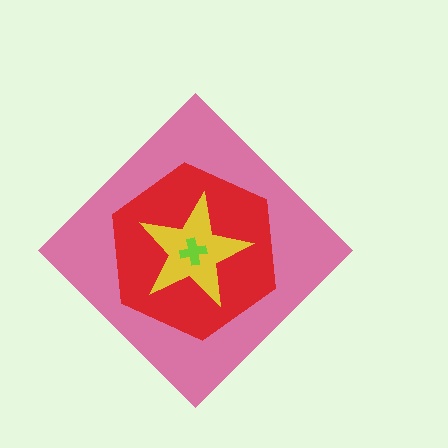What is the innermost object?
The lime cross.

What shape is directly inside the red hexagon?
The yellow star.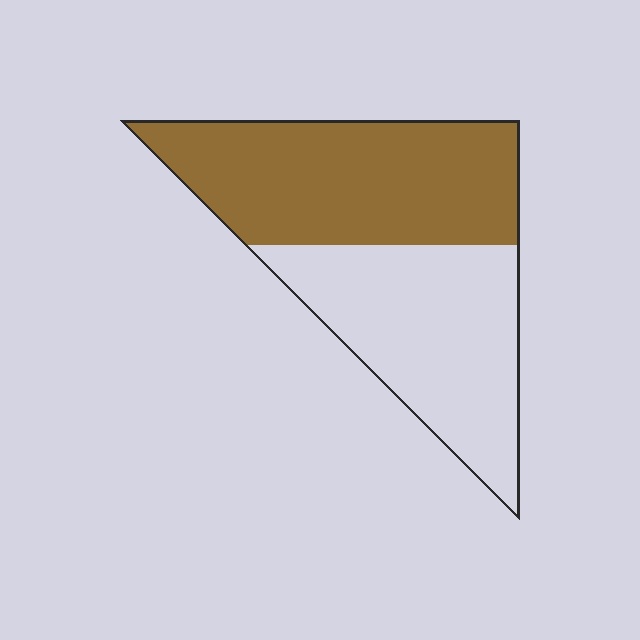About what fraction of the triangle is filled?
About one half (1/2).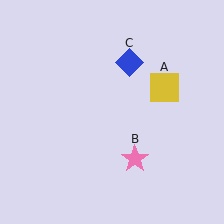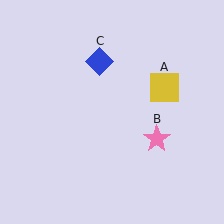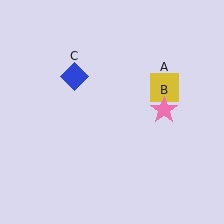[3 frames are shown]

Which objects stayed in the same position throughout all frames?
Yellow square (object A) remained stationary.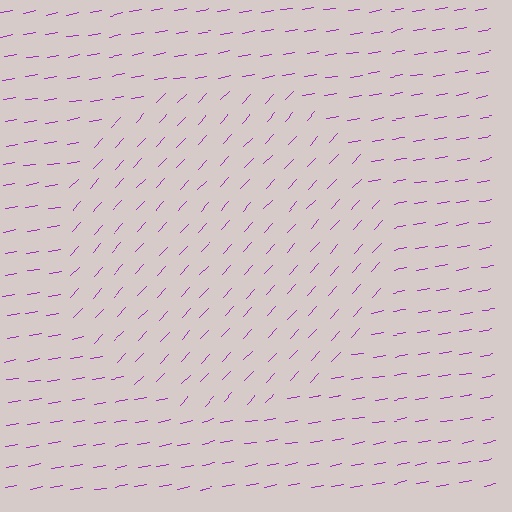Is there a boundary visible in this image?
Yes, there is a texture boundary formed by a change in line orientation.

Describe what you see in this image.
The image is filled with small purple line segments. A circle region in the image has lines oriented differently from the surrounding lines, creating a visible texture boundary.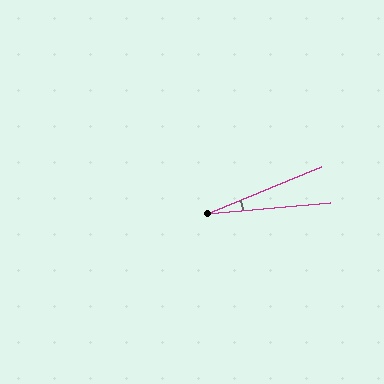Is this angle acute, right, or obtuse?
It is acute.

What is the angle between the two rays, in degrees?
Approximately 17 degrees.